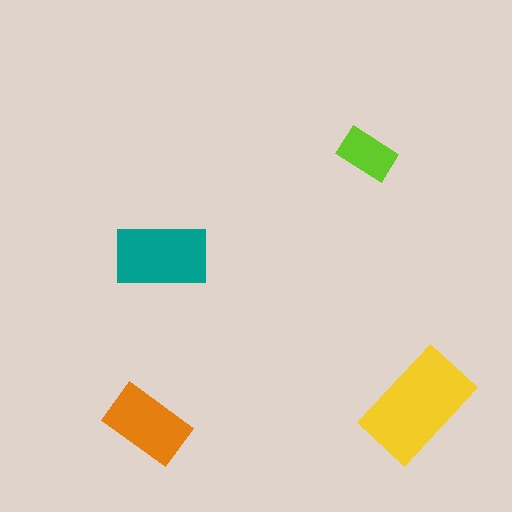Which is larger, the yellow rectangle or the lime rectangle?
The yellow one.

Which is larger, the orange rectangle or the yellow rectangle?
The yellow one.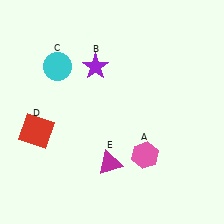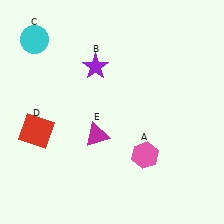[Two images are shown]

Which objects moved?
The objects that moved are: the cyan circle (C), the magenta triangle (E).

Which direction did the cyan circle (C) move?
The cyan circle (C) moved up.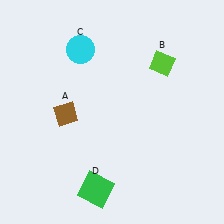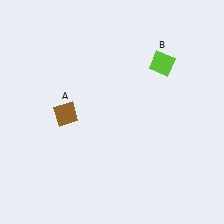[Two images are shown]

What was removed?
The cyan circle (C), the green square (D) were removed in Image 2.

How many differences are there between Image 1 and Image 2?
There are 2 differences between the two images.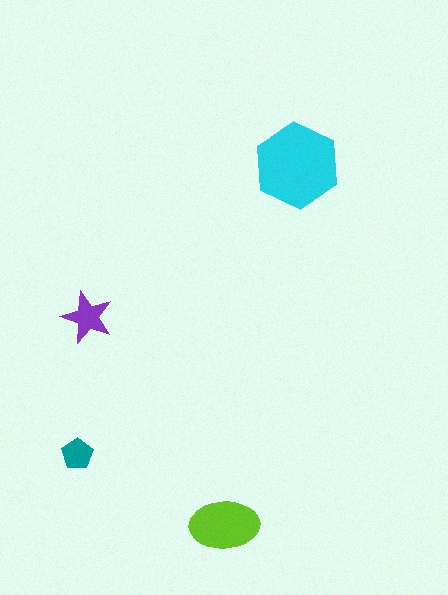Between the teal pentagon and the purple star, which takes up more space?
The purple star.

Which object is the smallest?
The teal pentagon.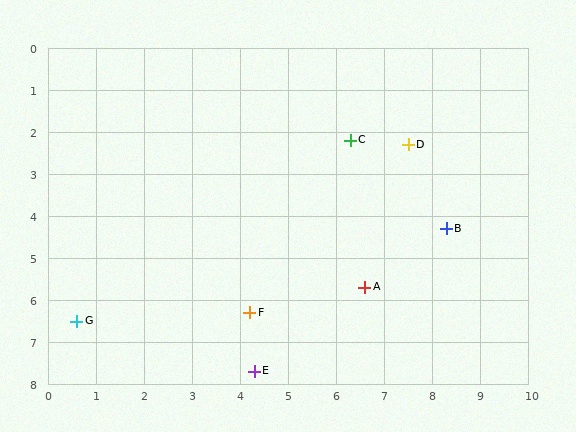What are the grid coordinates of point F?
Point F is at approximately (4.2, 6.3).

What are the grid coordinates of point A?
Point A is at approximately (6.6, 5.7).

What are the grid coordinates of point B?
Point B is at approximately (8.3, 4.3).